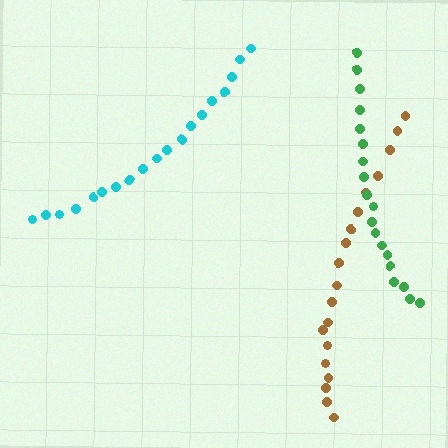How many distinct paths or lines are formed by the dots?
There are 3 distinct paths.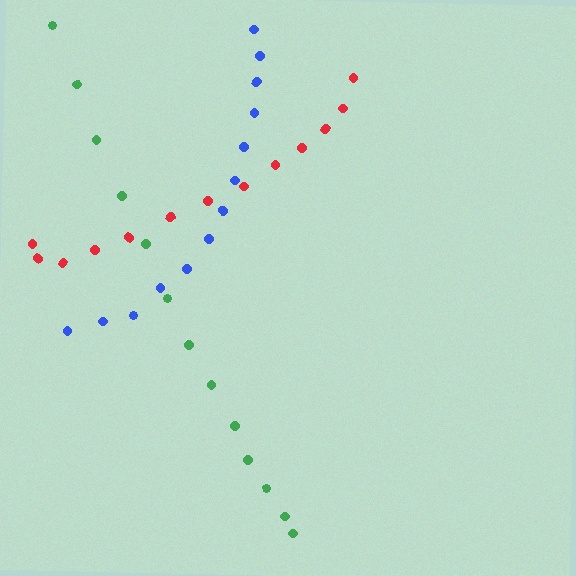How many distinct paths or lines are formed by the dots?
There are 3 distinct paths.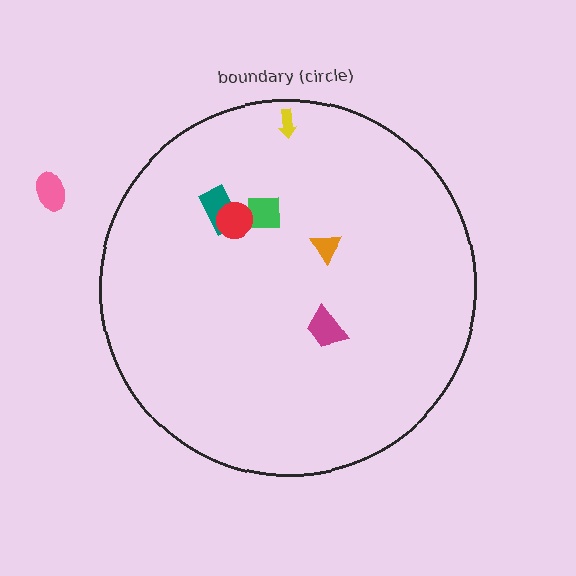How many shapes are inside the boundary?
6 inside, 1 outside.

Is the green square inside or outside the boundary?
Inside.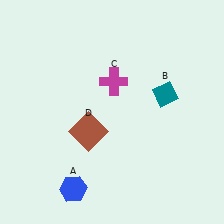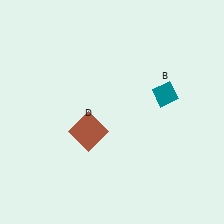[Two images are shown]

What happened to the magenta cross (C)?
The magenta cross (C) was removed in Image 2. It was in the top-right area of Image 1.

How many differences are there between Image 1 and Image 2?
There are 2 differences between the two images.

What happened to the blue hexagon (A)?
The blue hexagon (A) was removed in Image 2. It was in the bottom-left area of Image 1.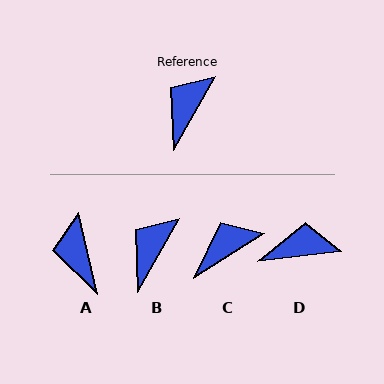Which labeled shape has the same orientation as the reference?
B.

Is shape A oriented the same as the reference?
No, it is off by about 43 degrees.